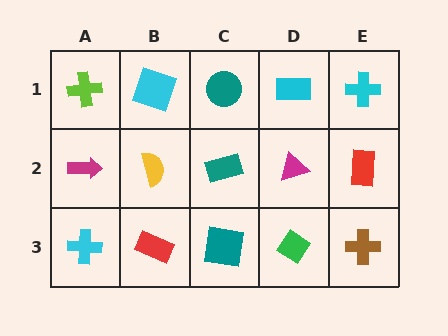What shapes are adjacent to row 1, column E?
A red rectangle (row 2, column E), a cyan rectangle (row 1, column D).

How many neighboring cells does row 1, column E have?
2.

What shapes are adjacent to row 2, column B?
A cyan square (row 1, column B), a red rectangle (row 3, column B), a magenta arrow (row 2, column A), a teal rectangle (row 2, column C).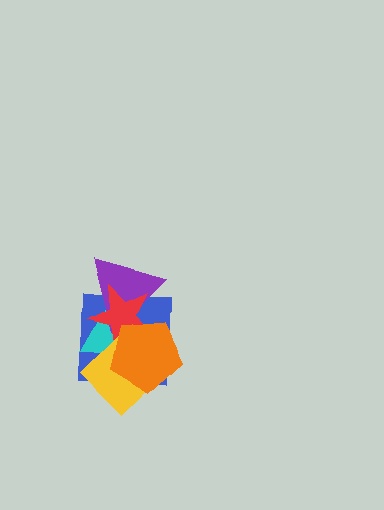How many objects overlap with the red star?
5 objects overlap with the red star.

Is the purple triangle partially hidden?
Yes, it is partially covered by another shape.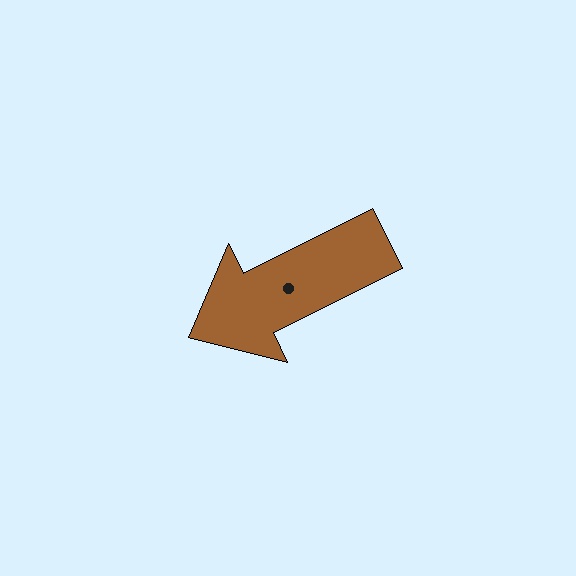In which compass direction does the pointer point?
Southwest.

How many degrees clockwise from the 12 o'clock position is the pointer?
Approximately 244 degrees.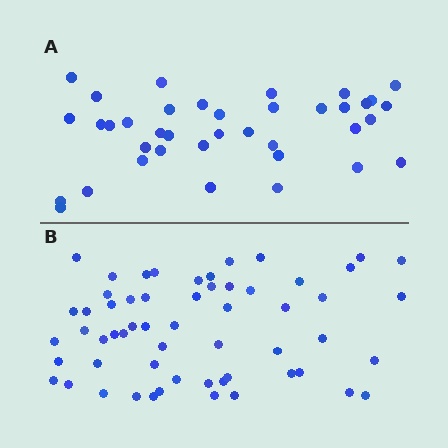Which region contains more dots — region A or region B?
Region B (the bottom region) has more dots.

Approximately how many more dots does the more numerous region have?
Region B has approximately 20 more dots than region A.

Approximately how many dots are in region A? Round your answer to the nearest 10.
About 40 dots. (The exact count is 38, which rounds to 40.)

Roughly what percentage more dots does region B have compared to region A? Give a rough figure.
About 55% more.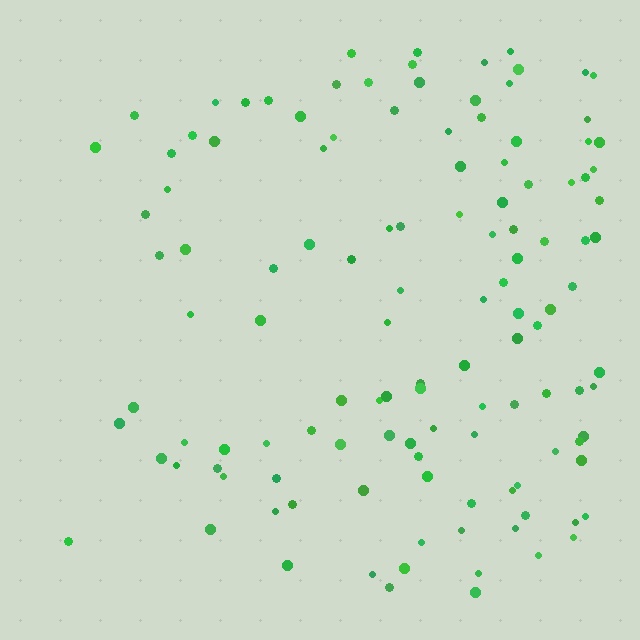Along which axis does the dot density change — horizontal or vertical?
Horizontal.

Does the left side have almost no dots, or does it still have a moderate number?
Still a moderate number, just noticeably fewer than the right.